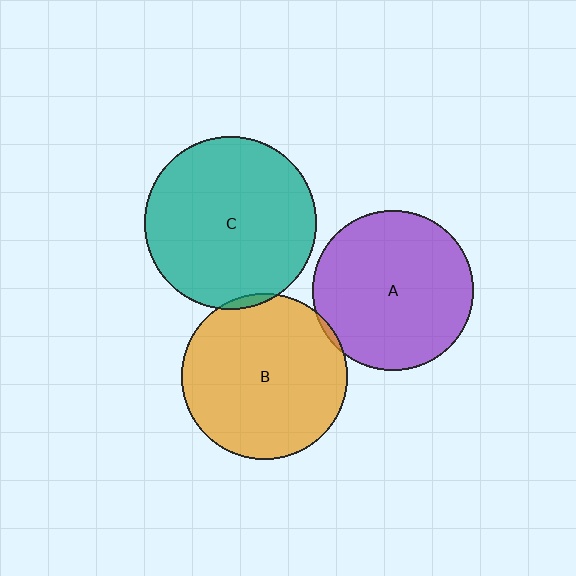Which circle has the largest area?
Circle C (teal).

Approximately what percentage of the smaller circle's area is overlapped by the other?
Approximately 5%.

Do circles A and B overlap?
Yes.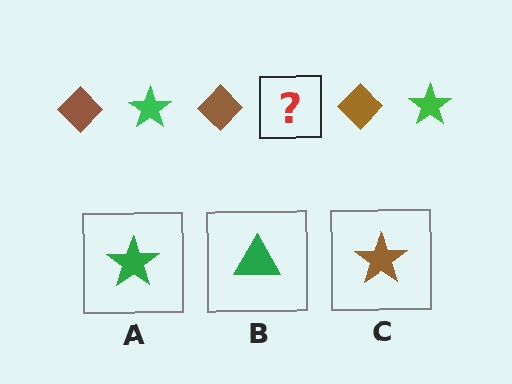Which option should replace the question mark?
Option A.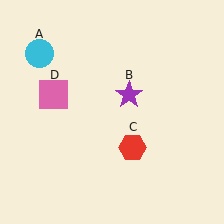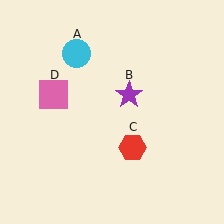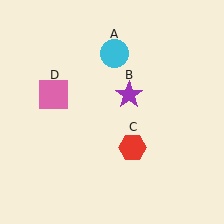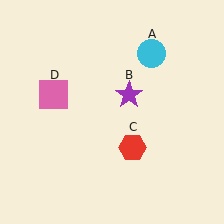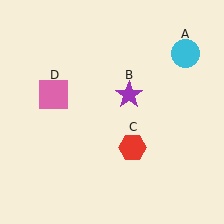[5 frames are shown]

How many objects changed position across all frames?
1 object changed position: cyan circle (object A).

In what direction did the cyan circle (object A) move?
The cyan circle (object A) moved right.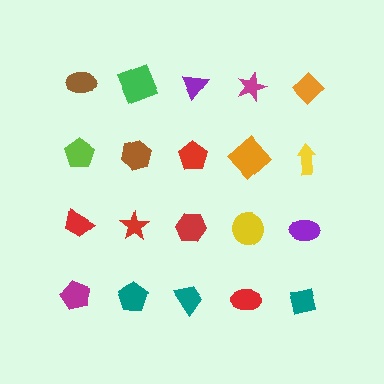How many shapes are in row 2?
5 shapes.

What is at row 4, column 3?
A teal trapezoid.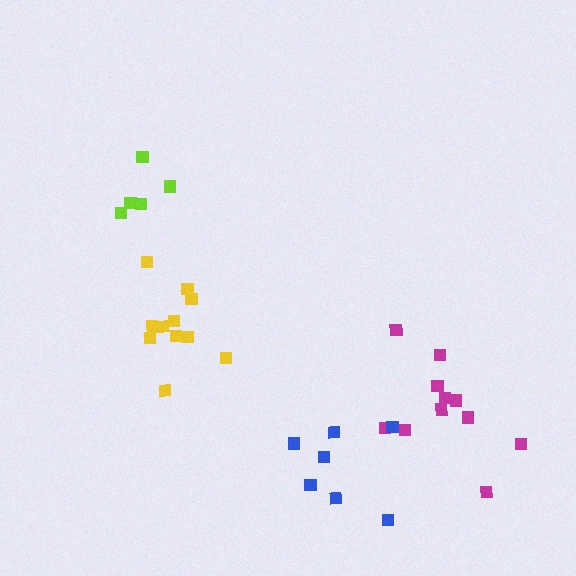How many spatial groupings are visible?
There are 4 spatial groupings.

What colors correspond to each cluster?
The clusters are colored: magenta, yellow, blue, lime.